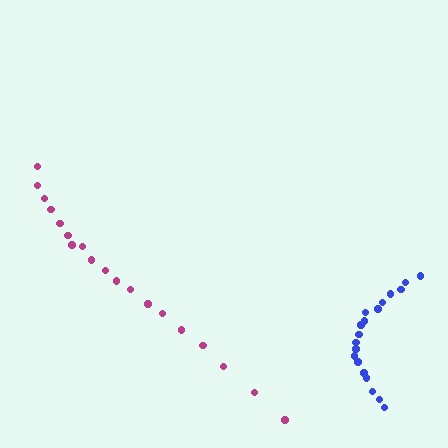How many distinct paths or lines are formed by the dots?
There are 2 distinct paths.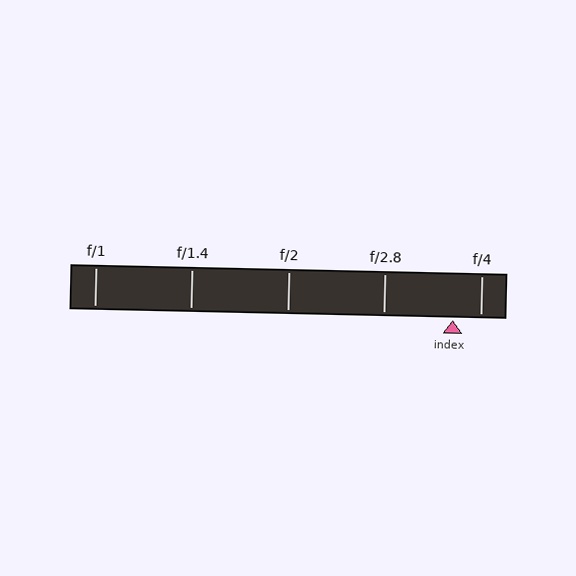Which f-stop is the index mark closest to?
The index mark is closest to f/4.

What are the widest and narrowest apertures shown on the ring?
The widest aperture shown is f/1 and the narrowest is f/4.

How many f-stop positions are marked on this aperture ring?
There are 5 f-stop positions marked.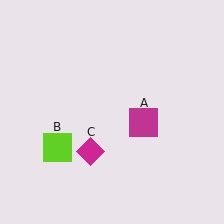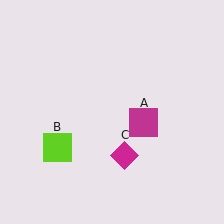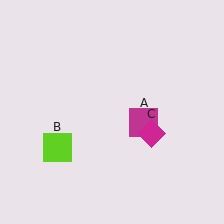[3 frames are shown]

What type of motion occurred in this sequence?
The magenta diamond (object C) rotated counterclockwise around the center of the scene.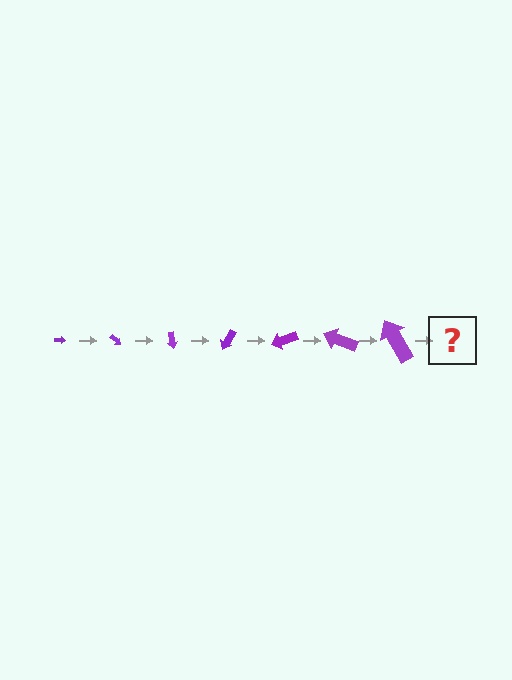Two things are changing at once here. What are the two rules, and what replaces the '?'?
The two rules are that the arrow grows larger each step and it rotates 40 degrees each step. The '?' should be an arrow, larger than the previous one and rotated 280 degrees from the start.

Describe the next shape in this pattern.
It should be an arrow, larger than the previous one and rotated 280 degrees from the start.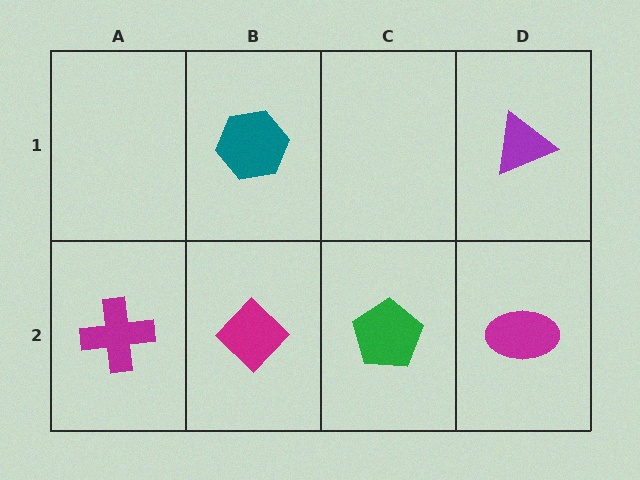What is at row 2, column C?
A green pentagon.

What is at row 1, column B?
A teal hexagon.